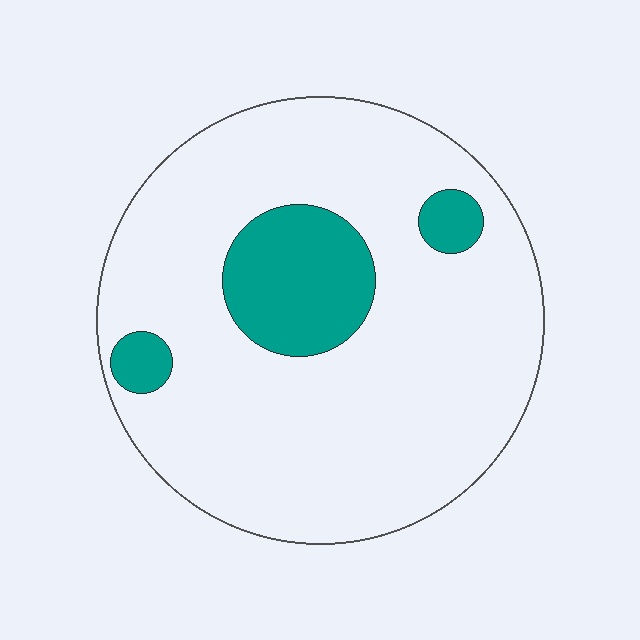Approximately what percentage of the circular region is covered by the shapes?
Approximately 15%.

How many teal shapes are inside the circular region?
3.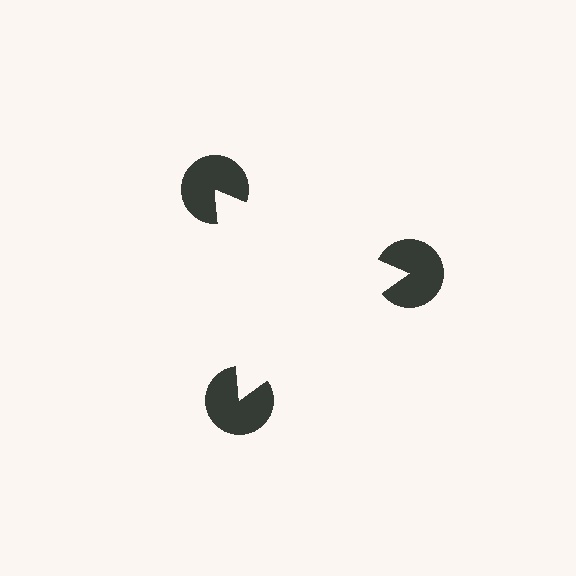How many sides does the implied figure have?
3 sides.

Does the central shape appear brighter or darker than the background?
It typically appears slightly brighter than the background, even though no actual brightness change is drawn.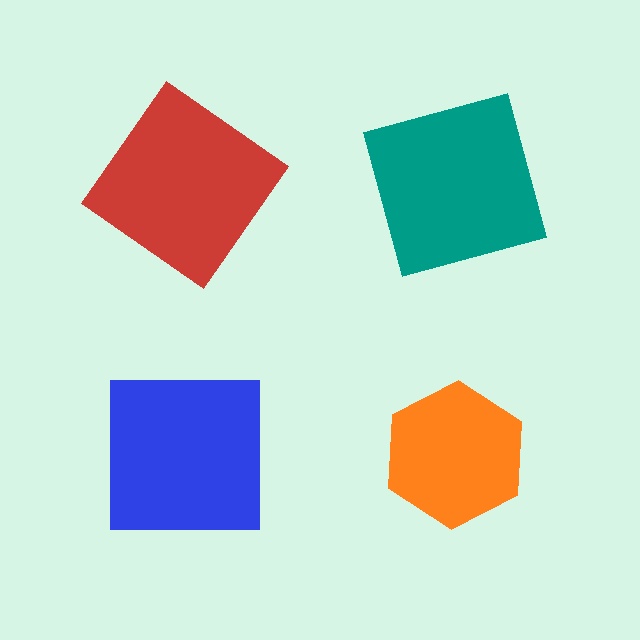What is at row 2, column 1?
A blue square.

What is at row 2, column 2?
An orange hexagon.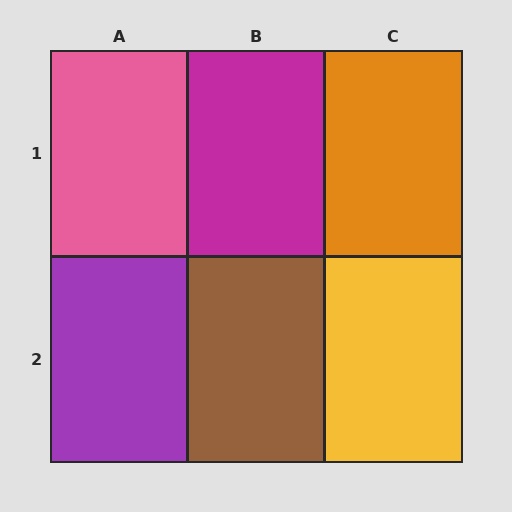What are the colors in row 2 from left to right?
Purple, brown, yellow.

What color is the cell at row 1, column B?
Magenta.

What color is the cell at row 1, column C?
Orange.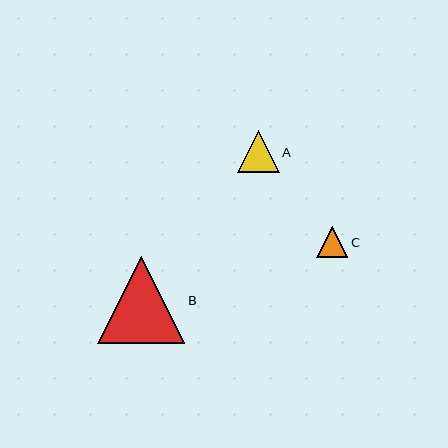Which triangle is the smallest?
Triangle C is the smallest with a size of approximately 31 pixels.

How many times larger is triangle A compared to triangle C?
Triangle A is approximately 1.4 times the size of triangle C.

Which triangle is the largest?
Triangle B is the largest with a size of approximately 87 pixels.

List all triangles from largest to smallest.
From largest to smallest: B, A, C.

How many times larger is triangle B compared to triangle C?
Triangle B is approximately 2.8 times the size of triangle C.